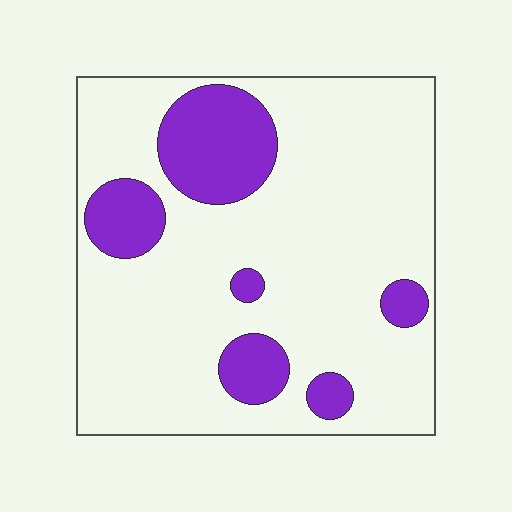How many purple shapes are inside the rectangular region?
6.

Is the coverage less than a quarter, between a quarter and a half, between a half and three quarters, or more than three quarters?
Less than a quarter.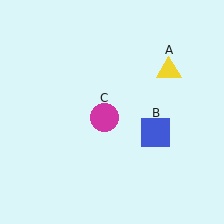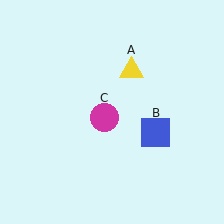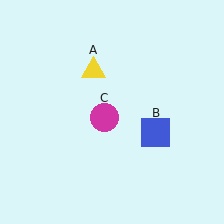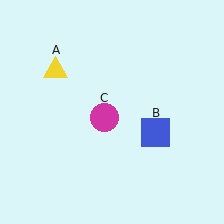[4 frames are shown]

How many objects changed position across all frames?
1 object changed position: yellow triangle (object A).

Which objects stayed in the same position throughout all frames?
Blue square (object B) and magenta circle (object C) remained stationary.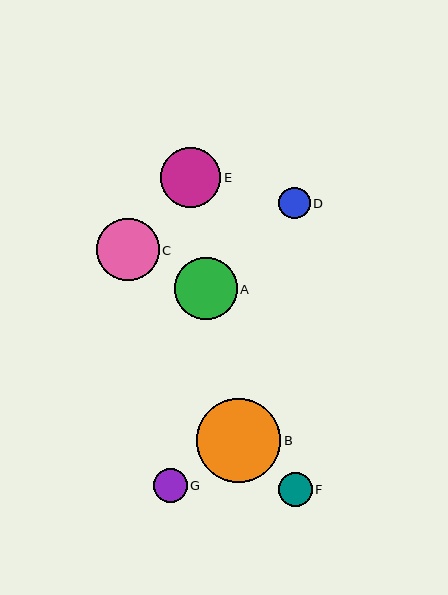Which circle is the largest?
Circle B is the largest with a size of approximately 84 pixels.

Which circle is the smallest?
Circle D is the smallest with a size of approximately 31 pixels.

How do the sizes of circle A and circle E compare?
Circle A and circle E are approximately the same size.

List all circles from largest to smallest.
From largest to smallest: B, A, C, E, G, F, D.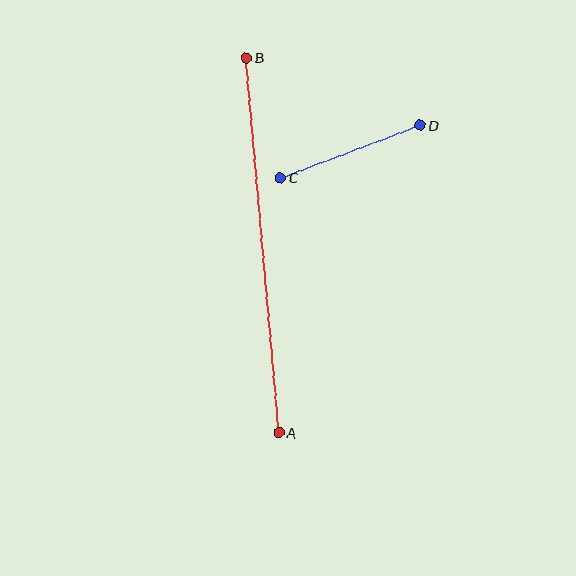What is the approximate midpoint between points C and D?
The midpoint is at approximately (350, 151) pixels.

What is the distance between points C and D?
The distance is approximately 150 pixels.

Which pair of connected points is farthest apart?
Points A and B are farthest apart.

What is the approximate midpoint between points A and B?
The midpoint is at approximately (263, 245) pixels.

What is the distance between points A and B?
The distance is approximately 376 pixels.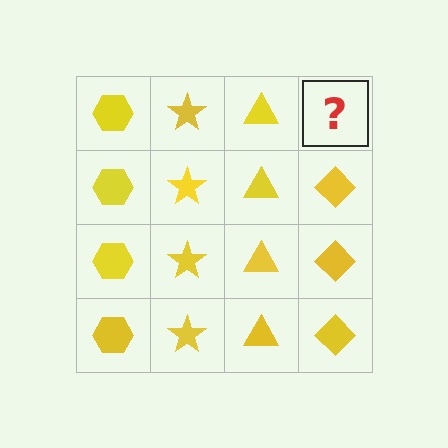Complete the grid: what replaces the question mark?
The question mark should be replaced with a yellow diamond.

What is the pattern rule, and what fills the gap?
The rule is that each column has a consistent shape. The gap should be filled with a yellow diamond.